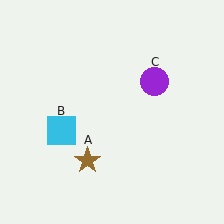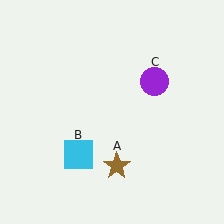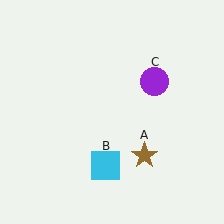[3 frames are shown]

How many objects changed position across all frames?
2 objects changed position: brown star (object A), cyan square (object B).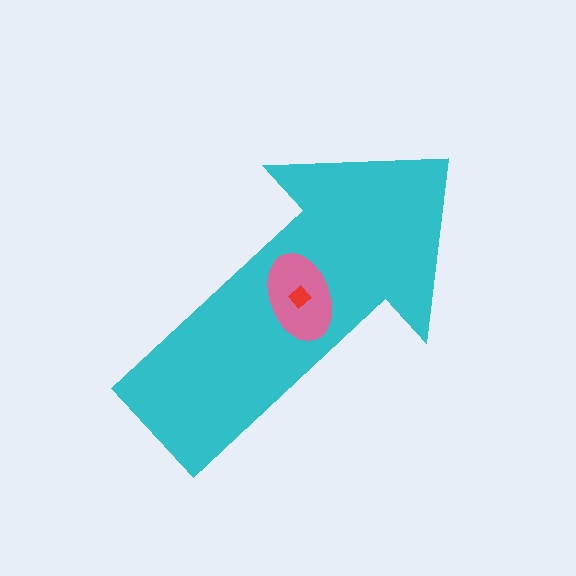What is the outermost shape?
The cyan arrow.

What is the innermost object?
The red diamond.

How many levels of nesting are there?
3.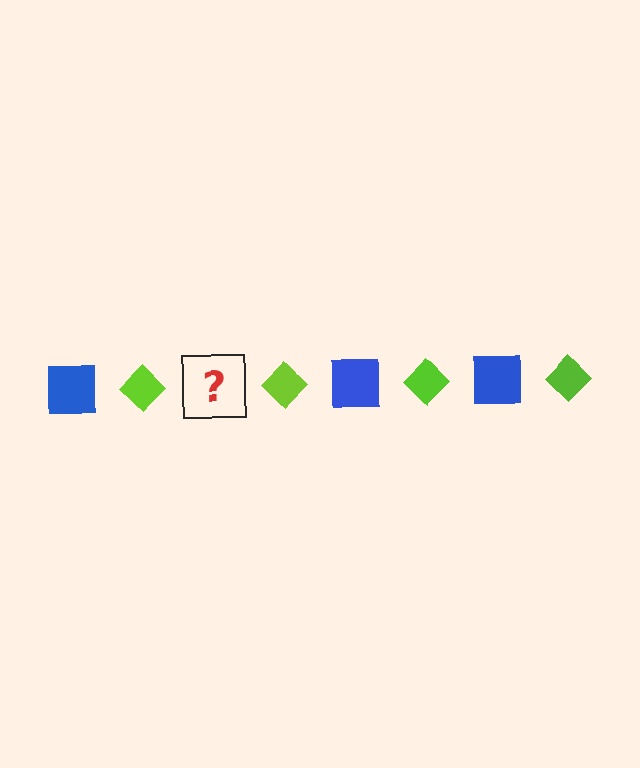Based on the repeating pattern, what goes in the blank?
The blank should be a blue square.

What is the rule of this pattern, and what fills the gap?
The rule is that the pattern alternates between blue square and lime diamond. The gap should be filled with a blue square.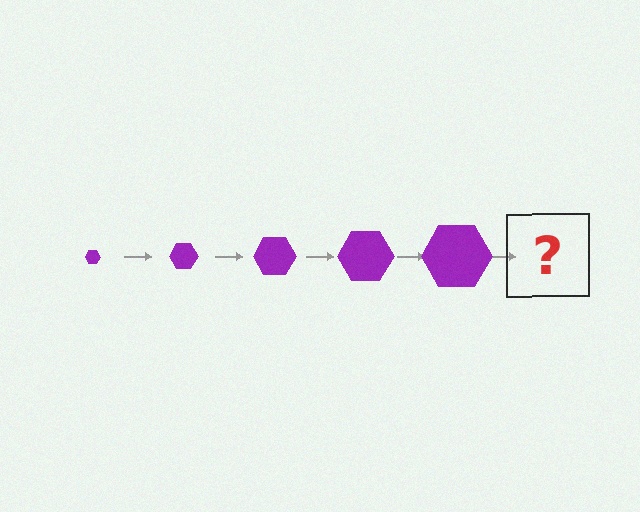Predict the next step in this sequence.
The next step is a purple hexagon, larger than the previous one.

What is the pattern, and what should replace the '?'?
The pattern is that the hexagon gets progressively larger each step. The '?' should be a purple hexagon, larger than the previous one.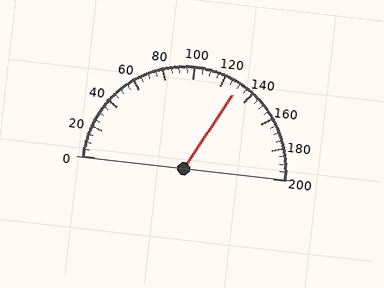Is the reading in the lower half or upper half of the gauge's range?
The reading is in the upper half of the range (0 to 200).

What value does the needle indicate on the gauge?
The needle indicates approximately 130.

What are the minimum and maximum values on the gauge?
The gauge ranges from 0 to 200.